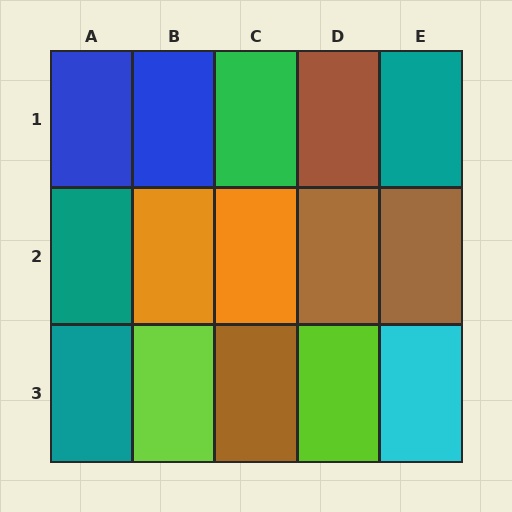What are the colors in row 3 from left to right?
Teal, lime, brown, lime, cyan.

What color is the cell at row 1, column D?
Brown.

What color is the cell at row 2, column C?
Orange.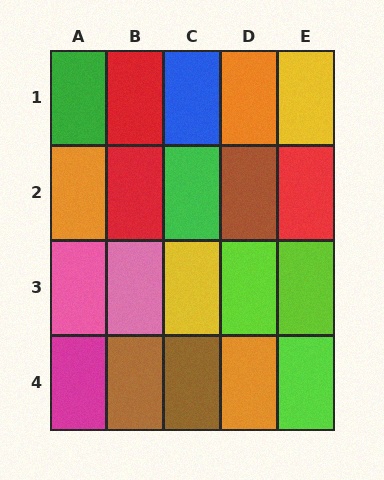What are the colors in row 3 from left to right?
Pink, pink, yellow, lime, lime.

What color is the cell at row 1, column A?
Green.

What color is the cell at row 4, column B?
Brown.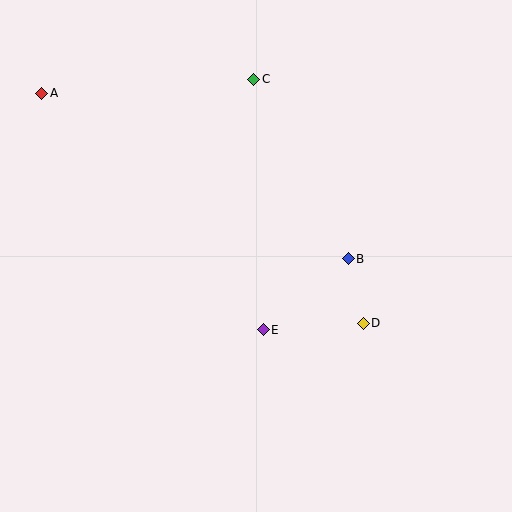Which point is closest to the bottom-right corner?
Point D is closest to the bottom-right corner.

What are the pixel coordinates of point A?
Point A is at (42, 93).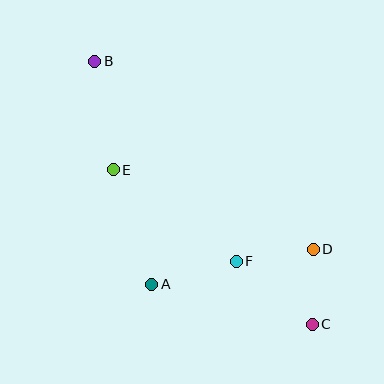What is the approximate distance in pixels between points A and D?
The distance between A and D is approximately 165 pixels.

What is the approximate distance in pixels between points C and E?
The distance between C and E is approximately 252 pixels.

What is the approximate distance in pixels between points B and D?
The distance between B and D is approximately 288 pixels.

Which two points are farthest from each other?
Points B and C are farthest from each other.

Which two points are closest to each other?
Points C and D are closest to each other.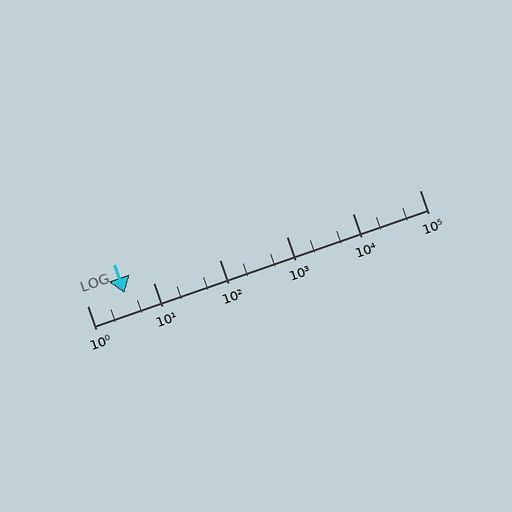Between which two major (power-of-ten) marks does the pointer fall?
The pointer is between 1 and 10.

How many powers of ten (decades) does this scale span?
The scale spans 5 decades, from 1 to 100000.